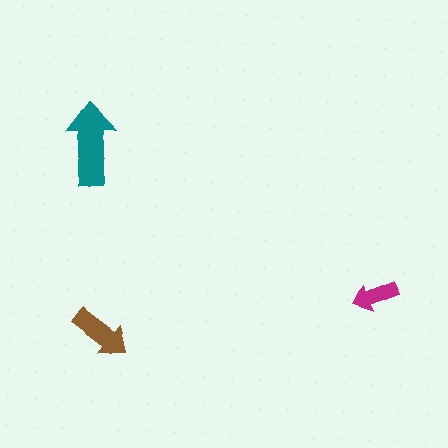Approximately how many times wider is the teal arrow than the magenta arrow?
About 2 times wider.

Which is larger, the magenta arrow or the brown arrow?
The brown one.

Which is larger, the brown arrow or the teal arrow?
The teal one.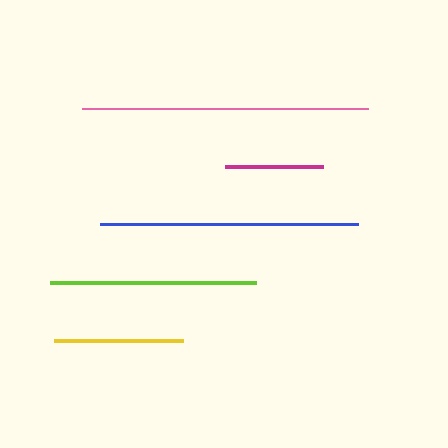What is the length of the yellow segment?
The yellow segment is approximately 129 pixels long.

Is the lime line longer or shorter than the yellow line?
The lime line is longer than the yellow line.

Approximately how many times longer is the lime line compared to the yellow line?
The lime line is approximately 1.6 times the length of the yellow line.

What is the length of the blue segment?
The blue segment is approximately 258 pixels long.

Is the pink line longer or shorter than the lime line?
The pink line is longer than the lime line.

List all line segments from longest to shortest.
From longest to shortest: pink, blue, lime, yellow, magenta.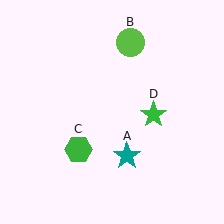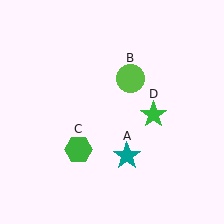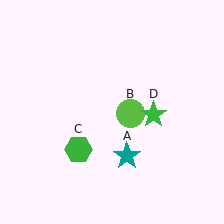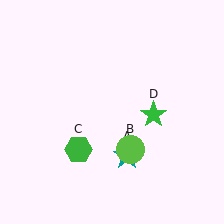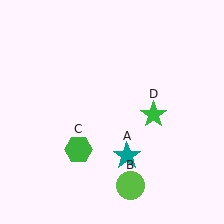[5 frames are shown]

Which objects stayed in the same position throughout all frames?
Teal star (object A) and green hexagon (object C) and green star (object D) remained stationary.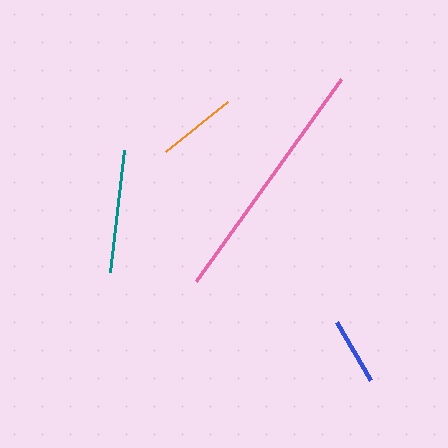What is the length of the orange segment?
The orange segment is approximately 80 pixels long.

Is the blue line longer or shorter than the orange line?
The orange line is longer than the blue line.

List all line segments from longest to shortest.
From longest to shortest: pink, teal, orange, blue.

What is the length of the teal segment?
The teal segment is approximately 123 pixels long.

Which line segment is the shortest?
The blue line is the shortest at approximately 66 pixels.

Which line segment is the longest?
The pink line is the longest at approximately 249 pixels.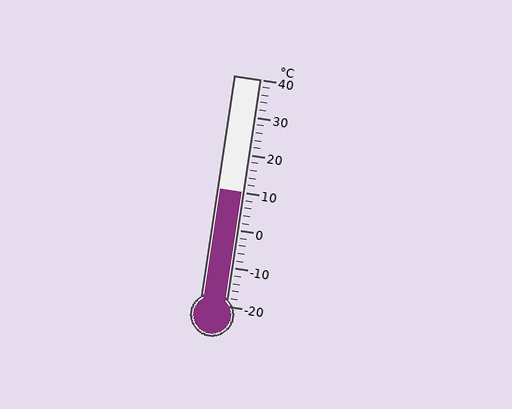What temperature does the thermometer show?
The thermometer shows approximately 10°C.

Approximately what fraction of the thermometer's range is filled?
The thermometer is filled to approximately 50% of its range.